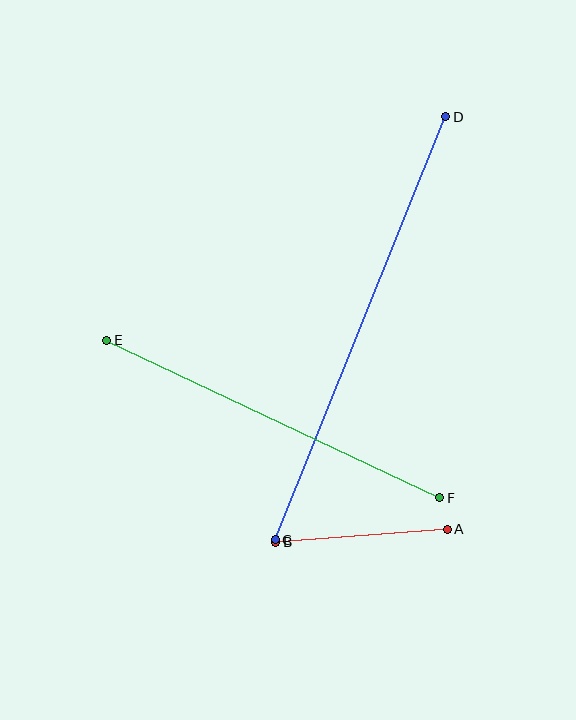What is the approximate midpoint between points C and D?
The midpoint is at approximately (360, 328) pixels.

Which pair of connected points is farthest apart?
Points C and D are farthest apart.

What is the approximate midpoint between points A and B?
The midpoint is at approximately (362, 536) pixels.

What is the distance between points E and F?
The distance is approximately 368 pixels.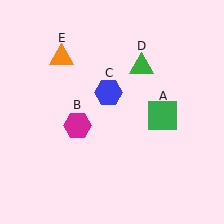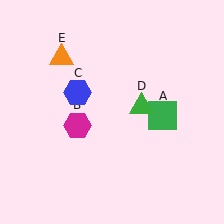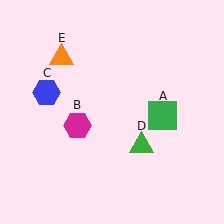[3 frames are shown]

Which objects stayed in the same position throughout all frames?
Green square (object A) and magenta hexagon (object B) and orange triangle (object E) remained stationary.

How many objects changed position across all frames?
2 objects changed position: blue hexagon (object C), green triangle (object D).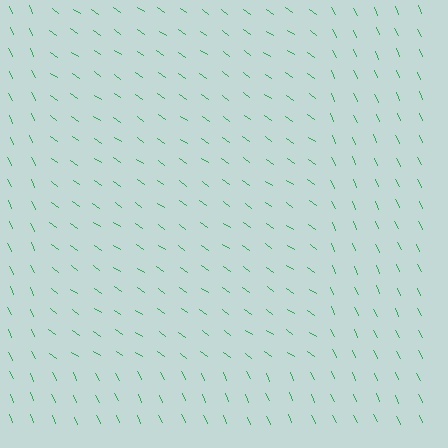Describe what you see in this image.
The image is filled with small green line segments. A rectangle region in the image has lines oriented differently from the surrounding lines, creating a visible texture boundary.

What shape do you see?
I see a rectangle.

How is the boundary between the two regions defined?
The boundary is defined purely by a change in line orientation (approximately 31 degrees difference). All lines are the same color and thickness.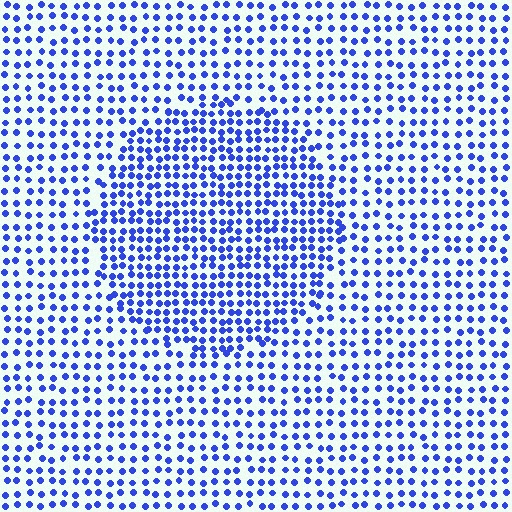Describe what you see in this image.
The image contains small blue elements arranged at two different densities. A circle-shaped region is visible where the elements are more densely packed than the surrounding area.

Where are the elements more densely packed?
The elements are more densely packed inside the circle boundary.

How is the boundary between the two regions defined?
The boundary is defined by a change in element density (approximately 1.6x ratio). All elements are the same color, size, and shape.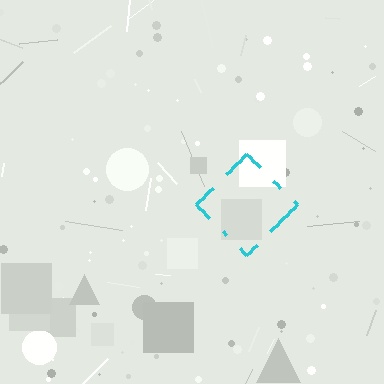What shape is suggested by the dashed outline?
The dashed outline suggests a diamond.